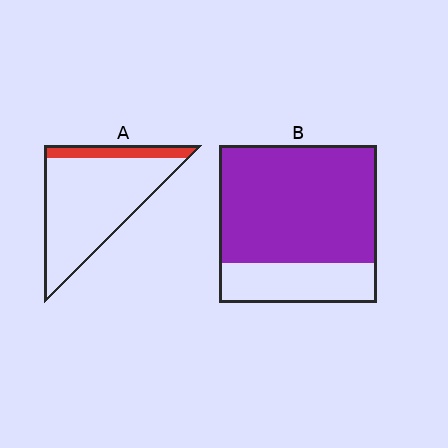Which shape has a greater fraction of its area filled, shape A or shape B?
Shape B.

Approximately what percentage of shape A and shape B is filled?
A is approximately 15% and B is approximately 75%.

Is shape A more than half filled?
No.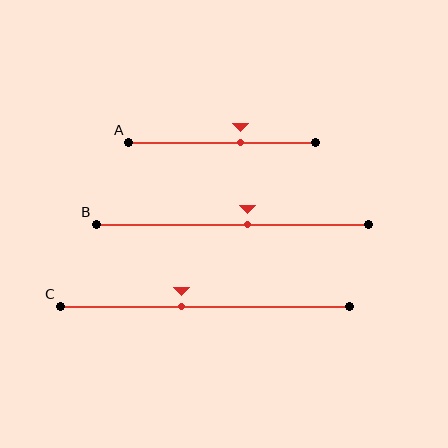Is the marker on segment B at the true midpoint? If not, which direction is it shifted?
No, the marker on segment B is shifted to the right by about 5% of the segment length.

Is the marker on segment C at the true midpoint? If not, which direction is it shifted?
No, the marker on segment C is shifted to the left by about 8% of the segment length.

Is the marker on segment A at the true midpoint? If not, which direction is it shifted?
No, the marker on segment A is shifted to the right by about 10% of the segment length.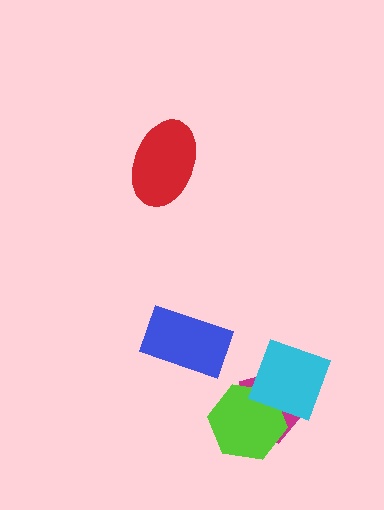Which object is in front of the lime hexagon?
The cyan diamond is in front of the lime hexagon.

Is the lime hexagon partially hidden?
Yes, it is partially covered by another shape.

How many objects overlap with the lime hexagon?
2 objects overlap with the lime hexagon.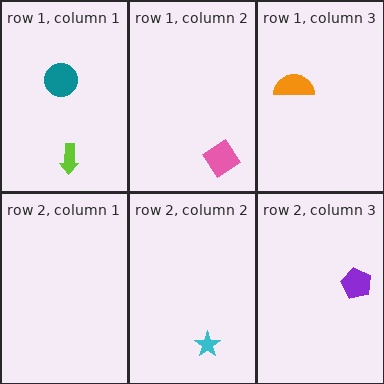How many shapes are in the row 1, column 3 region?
1.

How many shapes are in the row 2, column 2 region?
1.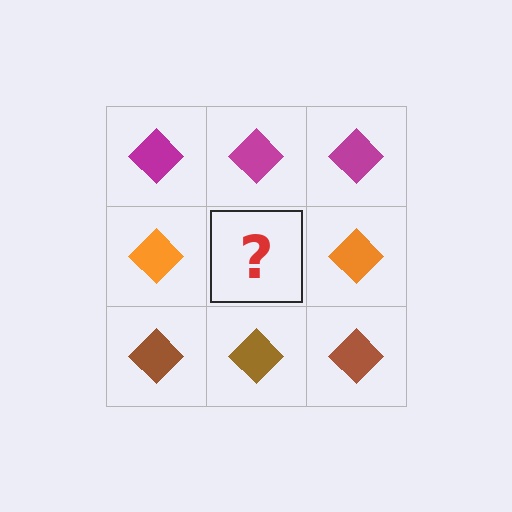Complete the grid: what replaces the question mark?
The question mark should be replaced with an orange diamond.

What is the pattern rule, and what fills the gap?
The rule is that each row has a consistent color. The gap should be filled with an orange diamond.